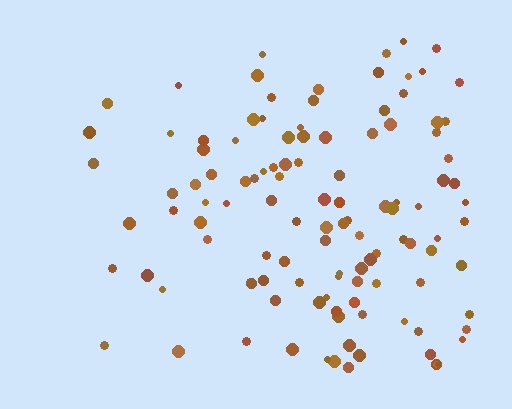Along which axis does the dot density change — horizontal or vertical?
Horizontal.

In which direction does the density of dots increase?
From left to right, with the right side densest.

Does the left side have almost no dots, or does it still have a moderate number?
Still a moderate number, just noticeably fewer than the right.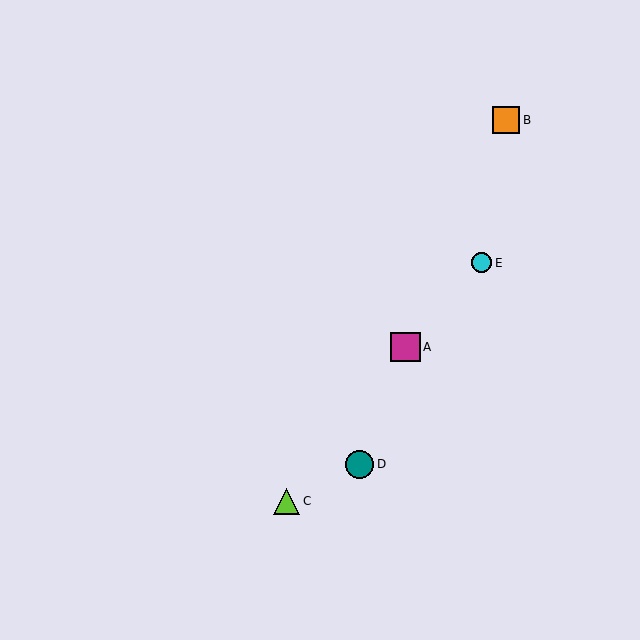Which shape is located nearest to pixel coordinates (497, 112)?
The orange square (labeled B) at (506, 120) is nearest to that location.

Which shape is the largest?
The magenta square (labeled A) is the largest.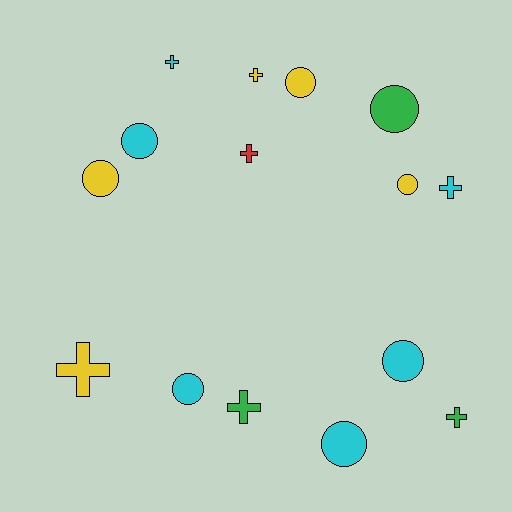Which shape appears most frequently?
Circle, with 8 objects.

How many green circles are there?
There is 1 green circle.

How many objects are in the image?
There are 15 objects.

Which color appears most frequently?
Cyan, with 6 objects.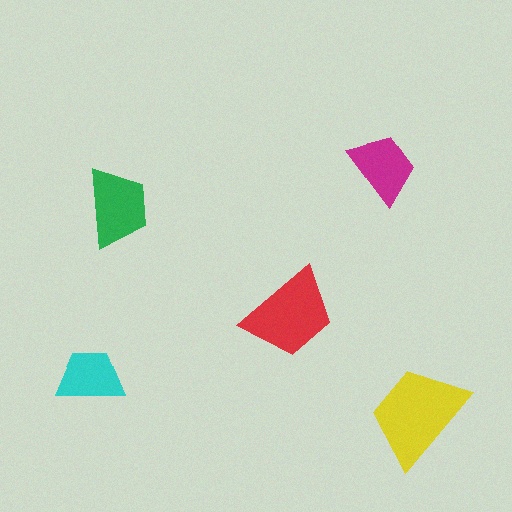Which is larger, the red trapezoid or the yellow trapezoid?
The yellow one.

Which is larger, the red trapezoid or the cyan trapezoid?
The red one.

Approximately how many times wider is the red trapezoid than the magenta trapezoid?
About 1.5 times wider.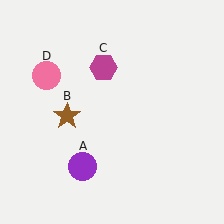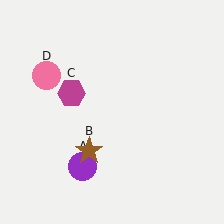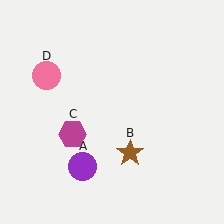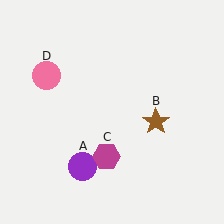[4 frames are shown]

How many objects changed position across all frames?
2 objects changed position: brown star (object B), magenta hexagon (object C).